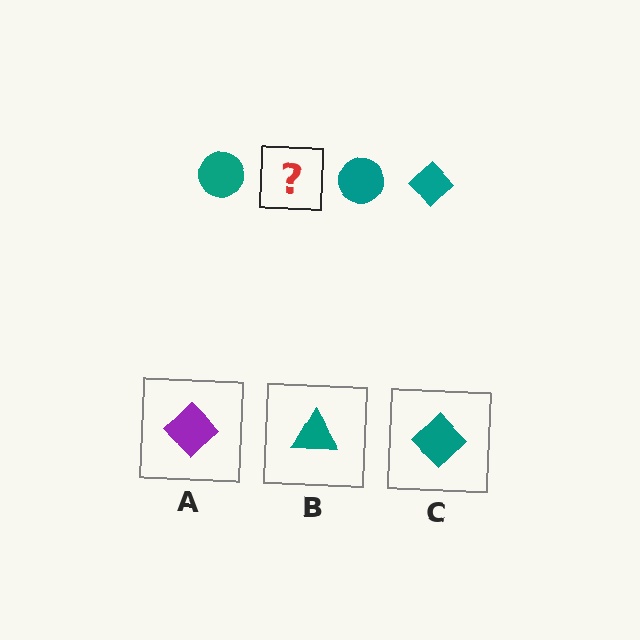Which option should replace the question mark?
Option C.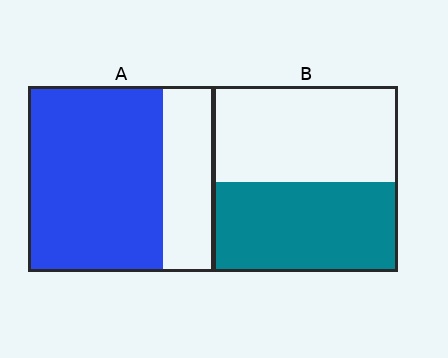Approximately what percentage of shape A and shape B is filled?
A is approximately 75% and B is approximately 50%.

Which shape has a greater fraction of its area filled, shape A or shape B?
Shape A.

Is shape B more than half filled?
Roughly half.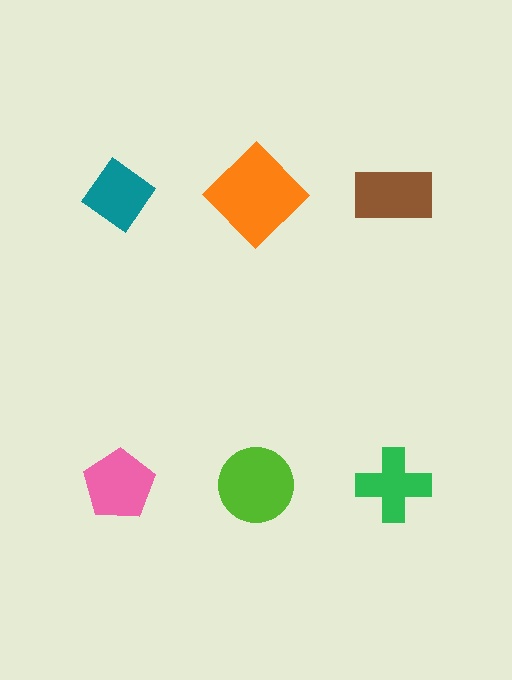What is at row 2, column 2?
A lime circle.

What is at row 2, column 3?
A green cross.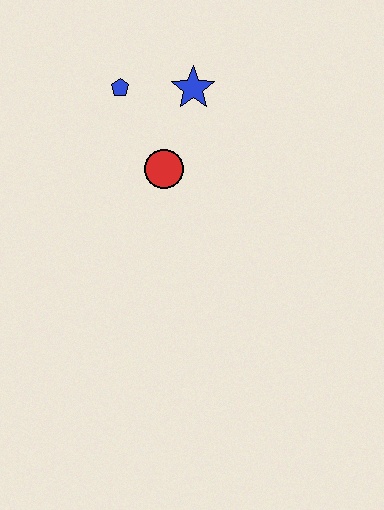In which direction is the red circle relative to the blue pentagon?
The red circle is below the blue pentagon.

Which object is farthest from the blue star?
The red circle is farthest from the blue star.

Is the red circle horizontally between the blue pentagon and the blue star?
Yes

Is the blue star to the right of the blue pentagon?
Yes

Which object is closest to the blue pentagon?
The blue star is closest to the blue pentagon.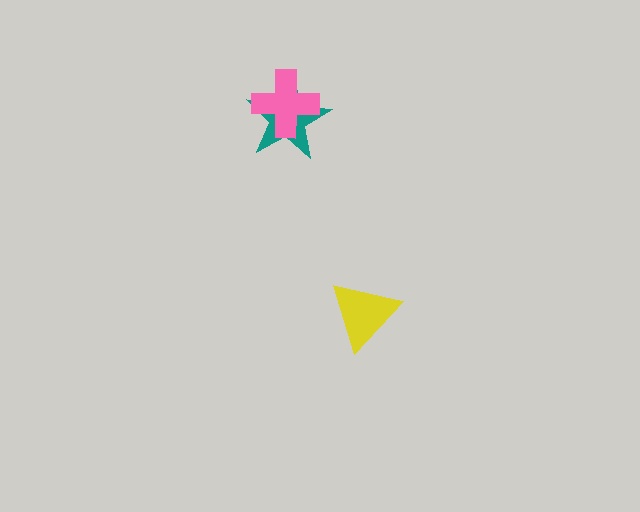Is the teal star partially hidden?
Yes, it is partially covered by another shape.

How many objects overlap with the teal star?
1 object overlaps with the teal star.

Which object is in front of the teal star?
The pink cross is in front of the teal star.